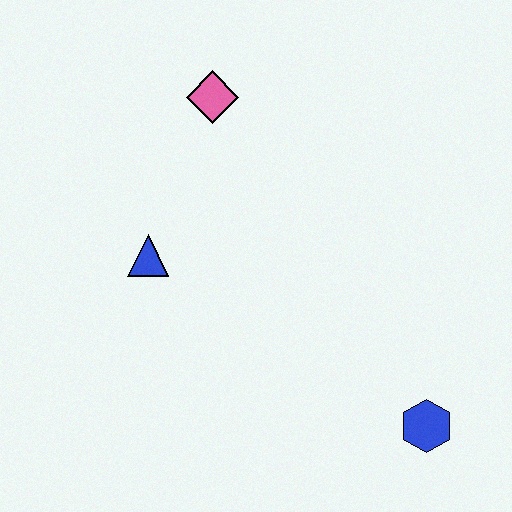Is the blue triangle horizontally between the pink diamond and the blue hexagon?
No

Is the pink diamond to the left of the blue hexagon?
Yes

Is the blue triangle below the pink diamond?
Yes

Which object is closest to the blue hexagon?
The blue triangle is closest to the blue hexagon.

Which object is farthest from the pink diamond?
The blue hexagon is farthest from the pink diamond.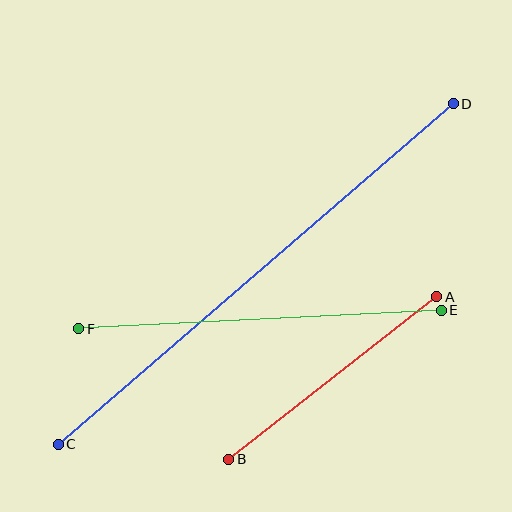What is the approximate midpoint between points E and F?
The midpoint is at approximately (260, 320) pixels.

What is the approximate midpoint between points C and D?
The midpoint is at approximately (256, 274) pixels.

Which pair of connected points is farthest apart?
Points C and D are farthest apart.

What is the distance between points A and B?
The distance is approximately 264 pixels.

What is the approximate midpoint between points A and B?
The midpoint is at approximately (333, 378) pixels.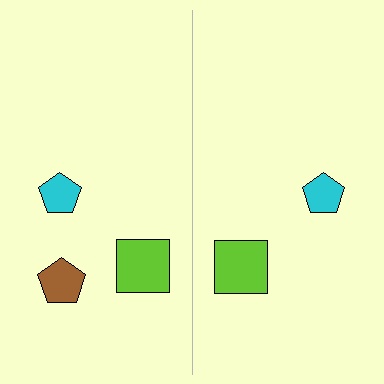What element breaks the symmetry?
A brown pentagon is missing from the right side.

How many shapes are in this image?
There are 5 shapes in this image.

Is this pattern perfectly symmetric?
No, the pattern is not perfectly symmetric. A brown pentagon is missing from the right side.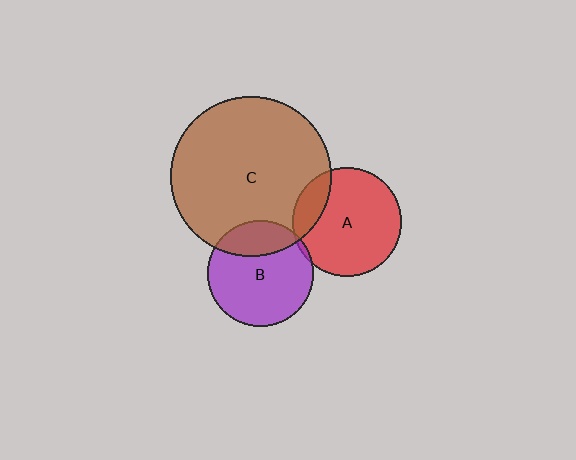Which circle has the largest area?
Circle C (brown).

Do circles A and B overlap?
Yes.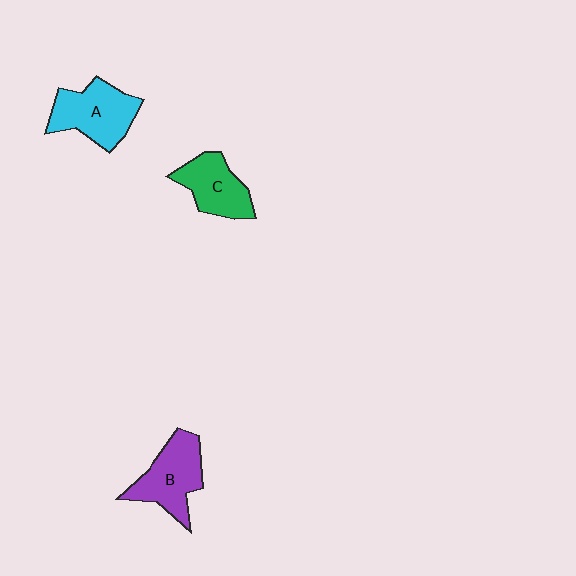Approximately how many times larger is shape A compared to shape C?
Approximately 1.2 times.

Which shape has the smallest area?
Shape C (green).